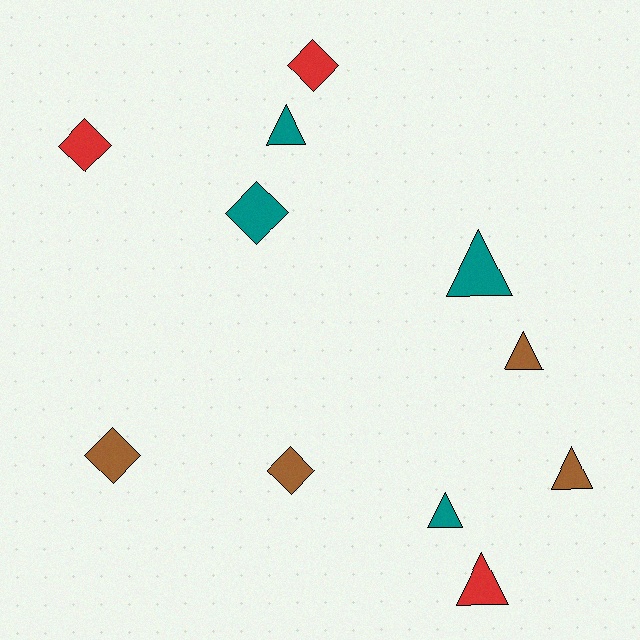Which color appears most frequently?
Brown, with 4 objects.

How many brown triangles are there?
There are 2 brown triangles.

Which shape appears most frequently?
Triangle, with 6 objects.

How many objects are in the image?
There are 11 objects.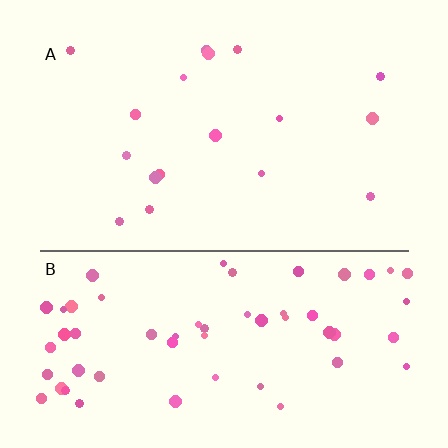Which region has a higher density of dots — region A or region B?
B (the bottom).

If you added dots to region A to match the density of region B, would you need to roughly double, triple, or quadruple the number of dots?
Approximately triple.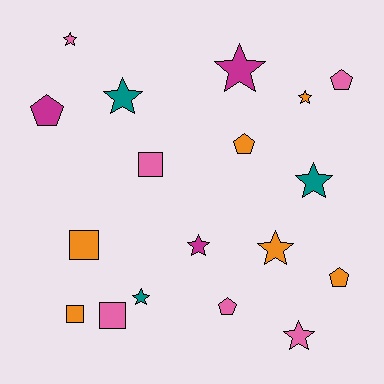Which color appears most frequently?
Orange, with 6 objects.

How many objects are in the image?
There are 18 objects.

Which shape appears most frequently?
Star, with 9 objects.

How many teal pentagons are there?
There are no teal pentagons.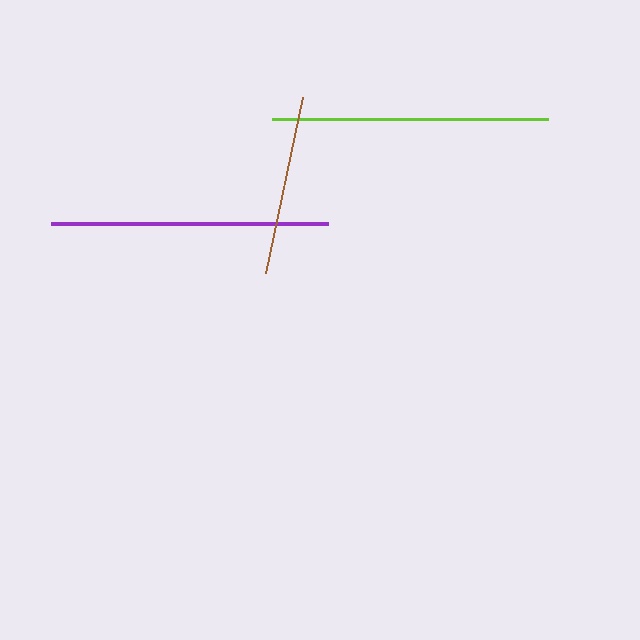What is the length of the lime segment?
The lime segment is approximately 276 pixels long.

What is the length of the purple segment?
The purple segment is approximately 277 pixels long.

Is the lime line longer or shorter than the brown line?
The lime line is longer than the brown line.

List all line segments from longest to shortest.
From longest to shortest: purple, lime, brown.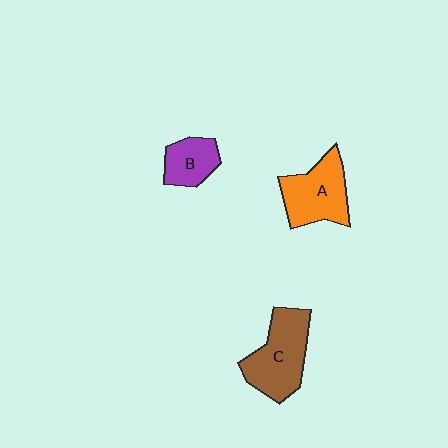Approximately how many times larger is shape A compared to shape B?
Approximately 1.7 times.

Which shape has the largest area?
Shape C (brown).